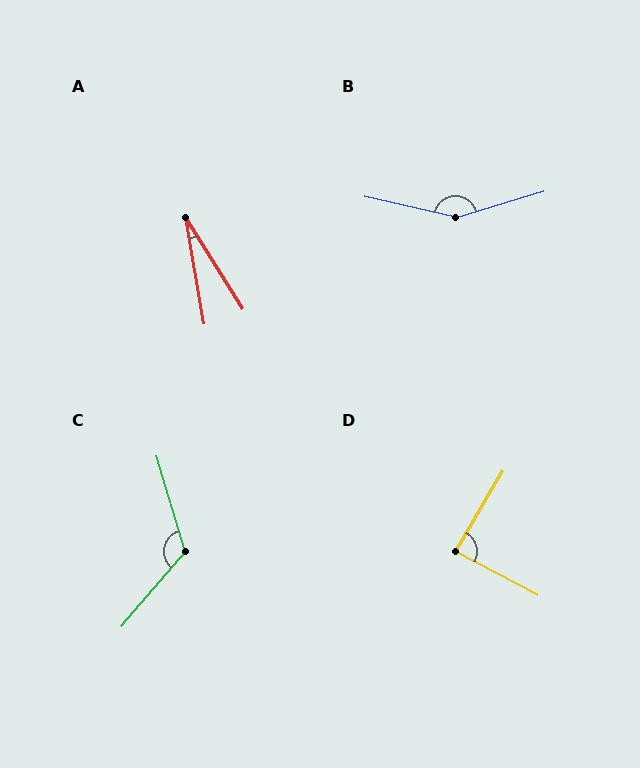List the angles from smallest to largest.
A (23°), D (88°), C (123°), B (151°).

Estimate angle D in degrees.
Approximately 88 degrees.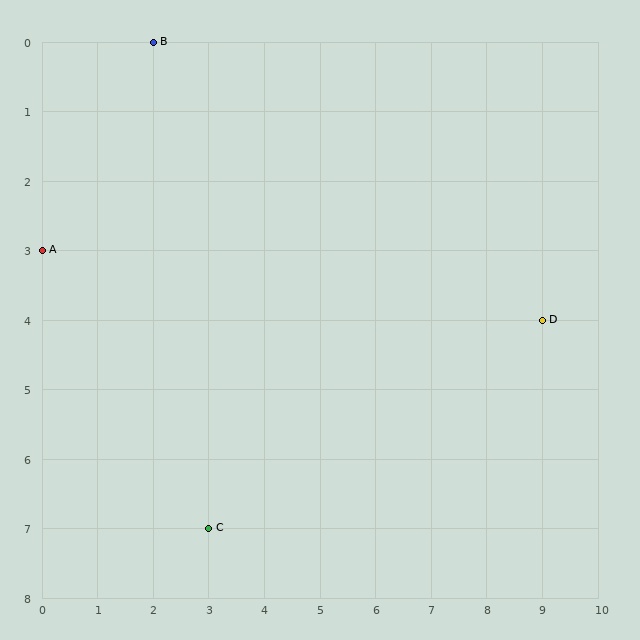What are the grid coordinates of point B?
Point B is at grid coordinates (2, 0).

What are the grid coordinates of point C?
Point C is at grid coordinates (3, 7).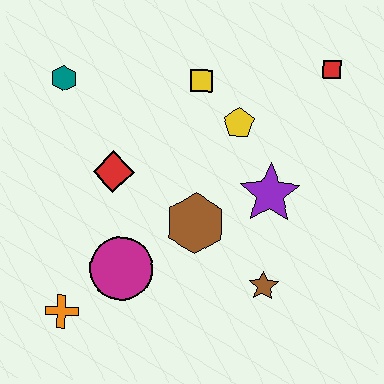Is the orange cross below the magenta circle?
Yes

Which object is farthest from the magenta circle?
The red square is farthest from the magenta circle.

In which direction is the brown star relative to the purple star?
The brown star is below the purple star.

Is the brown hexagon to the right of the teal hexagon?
Yes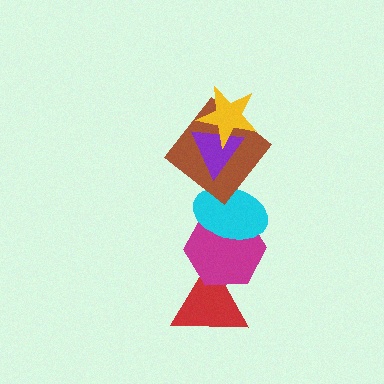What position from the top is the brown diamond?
The brown diamond is 3rd from the top.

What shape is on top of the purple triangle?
The yellow star is on top of the purple triangle.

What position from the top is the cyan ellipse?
The cyan ellipse is 4th from the top.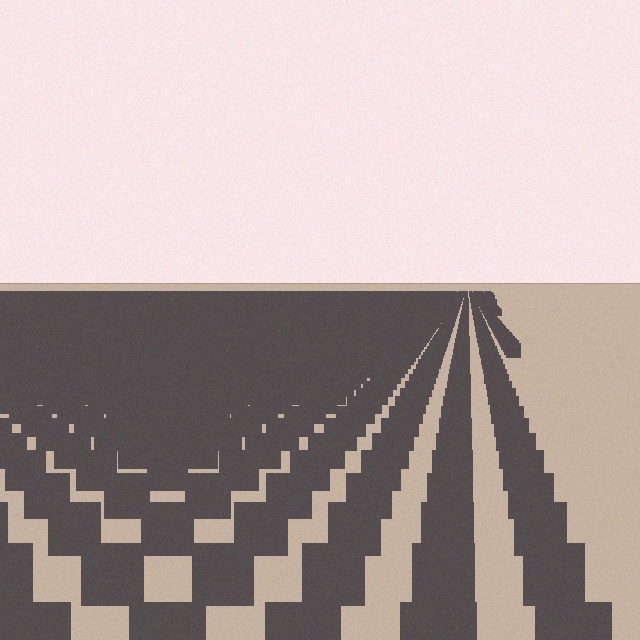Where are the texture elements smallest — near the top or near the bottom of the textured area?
Near the top.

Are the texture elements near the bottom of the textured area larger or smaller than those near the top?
Larger. Near the bottom, elements are closer to the viewer and appear at a bigger on-screen size.